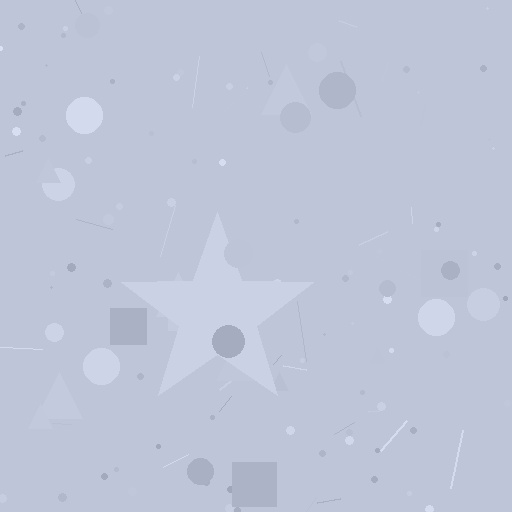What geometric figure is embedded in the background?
A star is embedded in the background.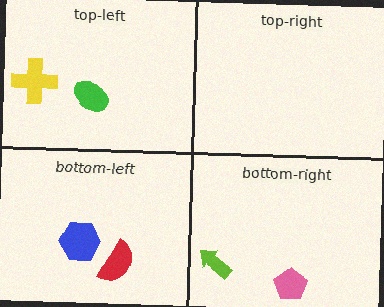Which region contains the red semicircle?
The bottom-left region.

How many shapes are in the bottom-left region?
2.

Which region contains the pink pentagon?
The bottom-right region.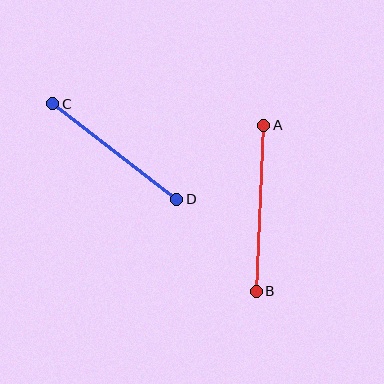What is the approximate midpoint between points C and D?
The midpoint is at approximately (115, 152) pixels.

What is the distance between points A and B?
The distance is approximately 166 pixels.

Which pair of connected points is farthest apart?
Points A and B are farthest apart.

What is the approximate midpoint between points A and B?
The midpoint is at approximately (260, 208) pixels.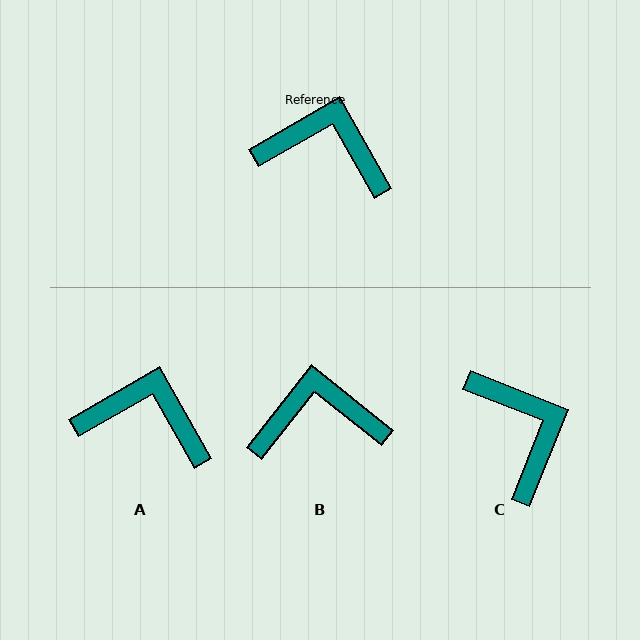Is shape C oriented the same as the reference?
No, it is off by about 51 degrees.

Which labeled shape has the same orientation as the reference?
A.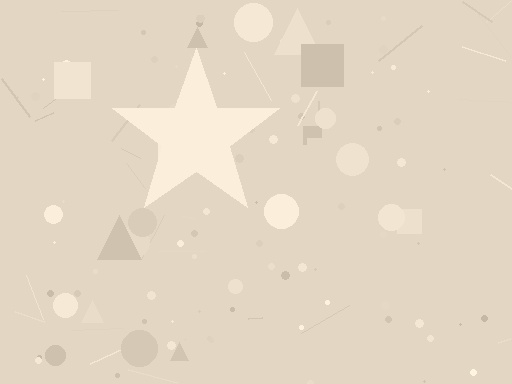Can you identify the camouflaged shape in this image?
The camouflaged shape is a star.